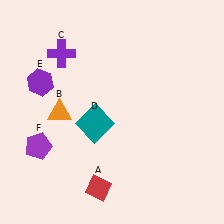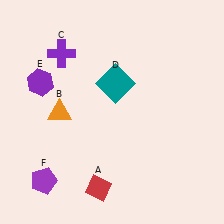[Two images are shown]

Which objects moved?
The objects that moved are: the teal square (D), the purple pentagon (F).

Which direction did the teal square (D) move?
The teal square (D) moved up.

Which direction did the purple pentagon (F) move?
The purple pentagon (F) moved down.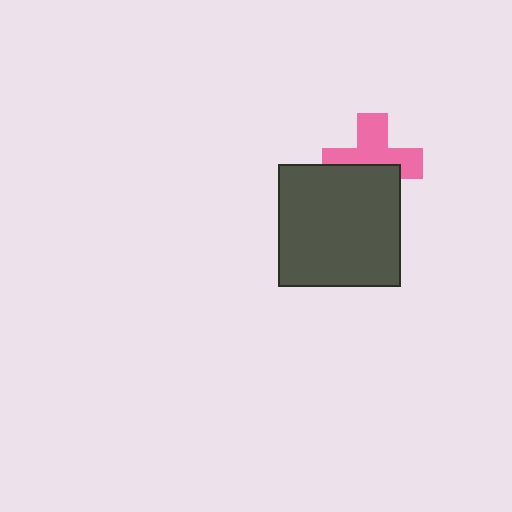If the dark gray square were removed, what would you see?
You would see the complete pink cross.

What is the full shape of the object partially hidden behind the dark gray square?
The partially hidden object is a pink cross.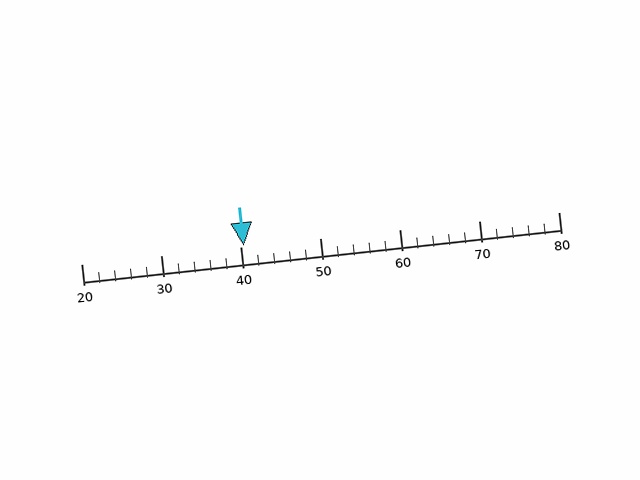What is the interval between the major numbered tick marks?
The major tick marks are spaced 10 units apart.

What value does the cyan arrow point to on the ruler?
The cyan arrow points to approximately 40.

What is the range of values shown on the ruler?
The ruler shows values from 20 to 80.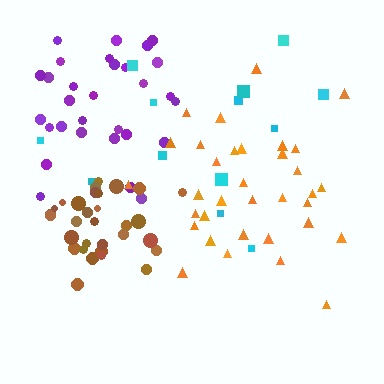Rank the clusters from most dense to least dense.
brown, purple, orange, cyan.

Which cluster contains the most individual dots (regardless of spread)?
Orange (34).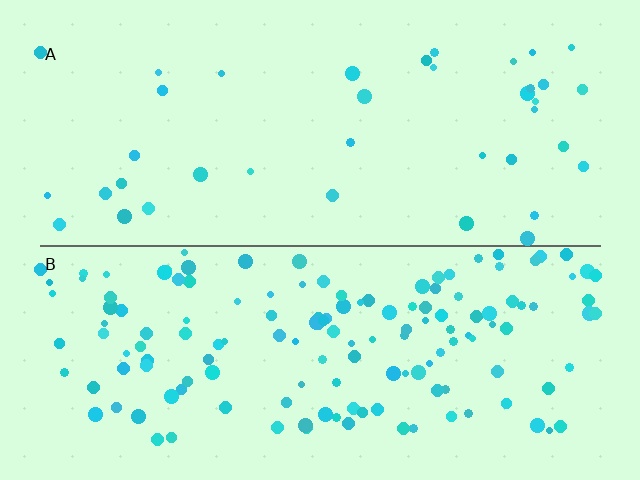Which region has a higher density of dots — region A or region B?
B (the bottom).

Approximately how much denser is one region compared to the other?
Approximately 3.8× — region B over region A.